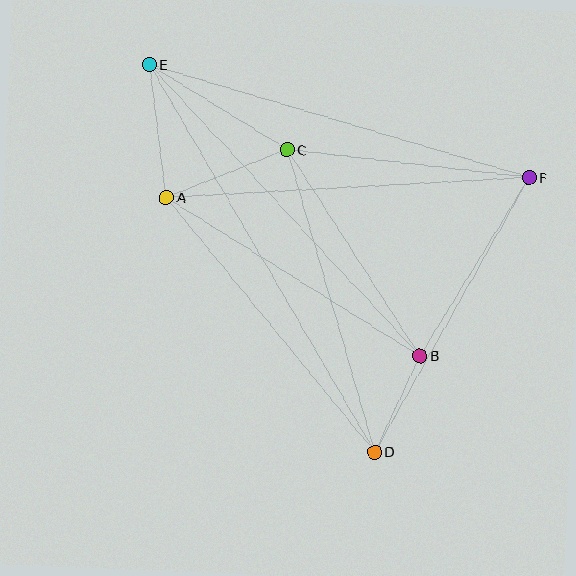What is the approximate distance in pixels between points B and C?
The distance between B and C is approximately 245 pixels.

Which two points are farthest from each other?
Points D and E are farthest from each other.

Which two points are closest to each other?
Points B and D are closest to each other.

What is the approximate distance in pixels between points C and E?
The distance between C and E is approximately 162 pixels.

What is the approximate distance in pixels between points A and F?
The distance between A and F is approximately 363 pixels.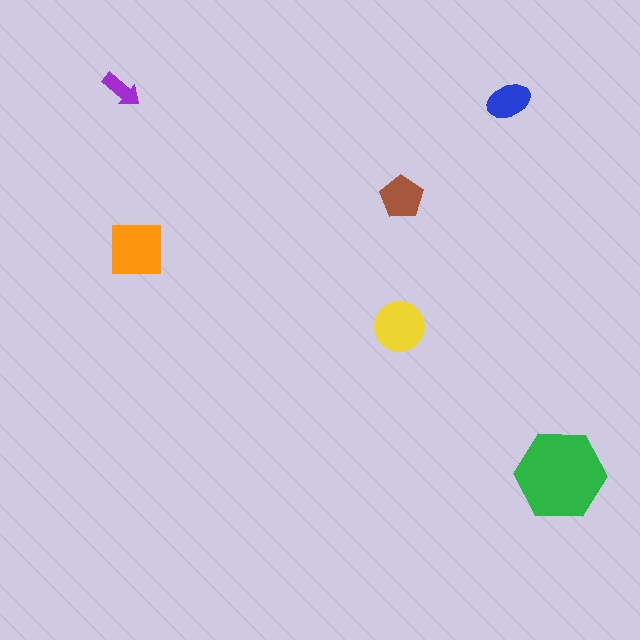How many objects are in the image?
There are 6 objects in the image.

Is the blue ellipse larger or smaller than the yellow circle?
Smaller.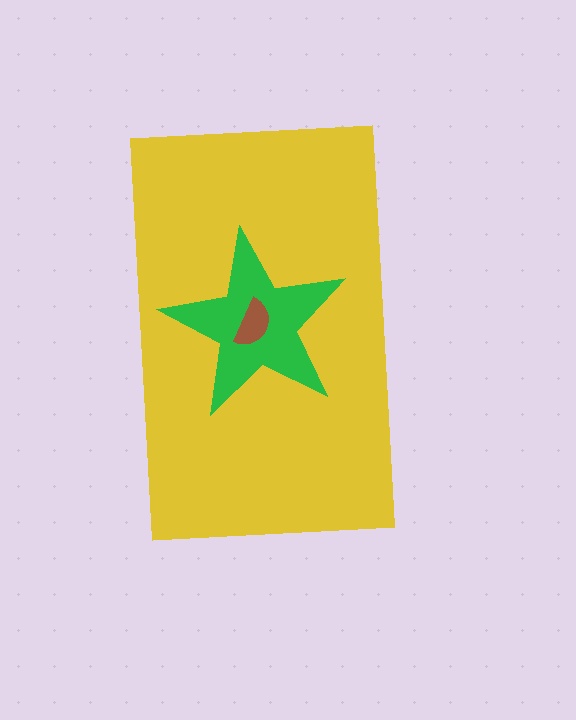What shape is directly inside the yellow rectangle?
The green star.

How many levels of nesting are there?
3.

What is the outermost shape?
The yellow rectangle.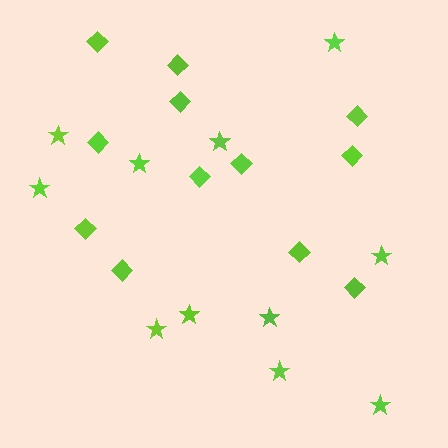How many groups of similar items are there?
There are 2 groups: one group of stars (11) and one group of diamonds (12).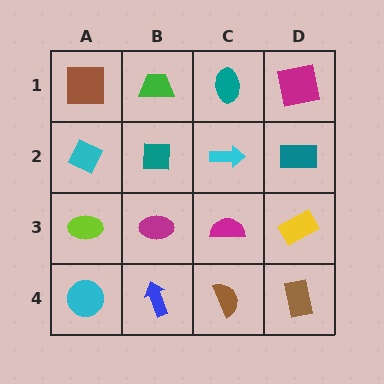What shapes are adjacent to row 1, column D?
A teal rectangle (row 2, column D), a teal ellipse (row 1, column C).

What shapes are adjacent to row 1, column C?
A cyan arrow (row 2, column C), a green trapezoid (row 1, column B), a magenta square (row 1, column D).